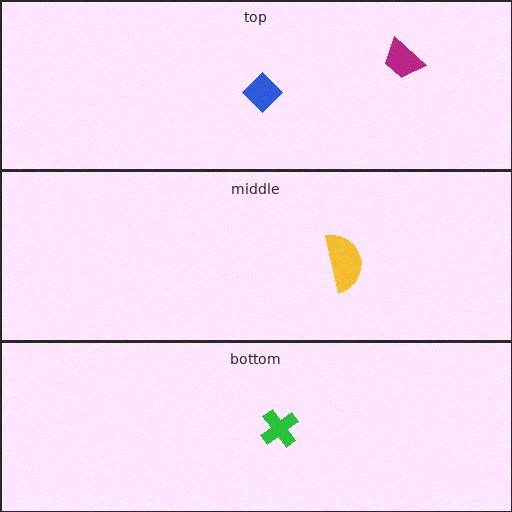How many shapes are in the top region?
2.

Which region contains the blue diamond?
The top region.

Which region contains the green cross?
The bottom region.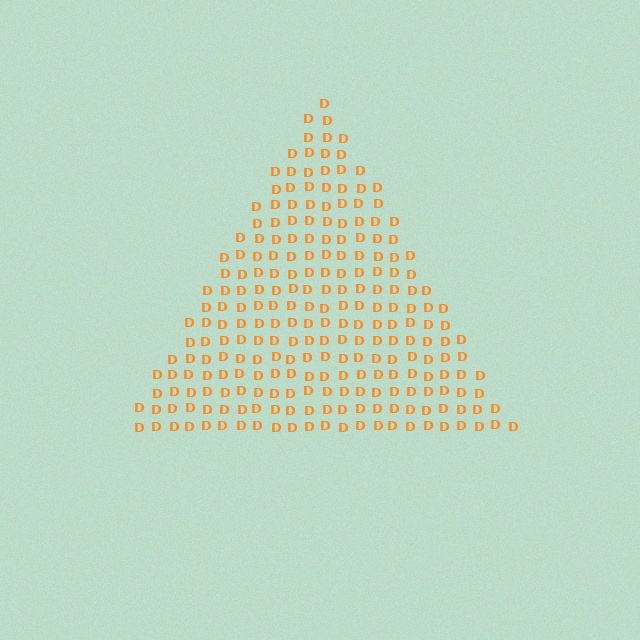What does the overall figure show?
The overall figure shows a triangle.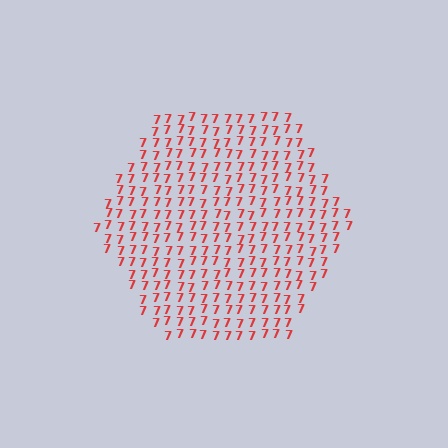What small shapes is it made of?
It is made of small digit 7's.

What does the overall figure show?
The overall figure shows a hexagon.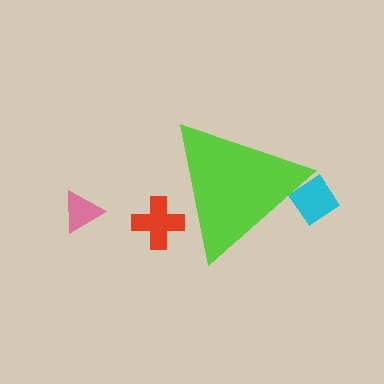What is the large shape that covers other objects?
A lime triangle.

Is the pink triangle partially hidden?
No, the pink triangle is fully visible.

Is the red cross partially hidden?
Yes, the red cross is partially hidden behind the lime triangle.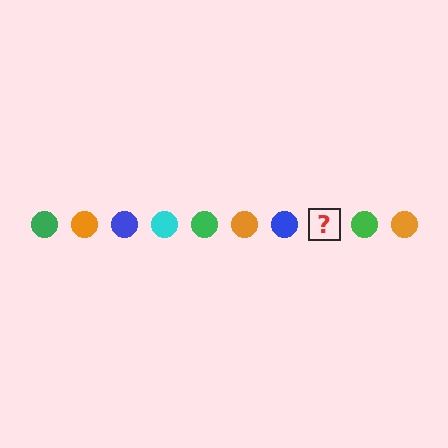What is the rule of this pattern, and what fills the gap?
The rule is that the pattern cycles through green, orange, blue, cyan circles. The gap should be filled with a cyan circle.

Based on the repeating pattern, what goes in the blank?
The blank should be a cyan circle.